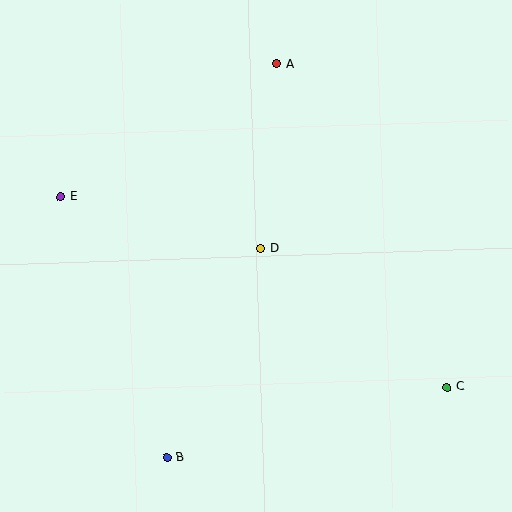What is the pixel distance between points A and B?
The distance between A and B is 408 pixels.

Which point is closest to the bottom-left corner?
Point B is closest to the bottom-left corner.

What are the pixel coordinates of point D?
Point D is at (260, 249).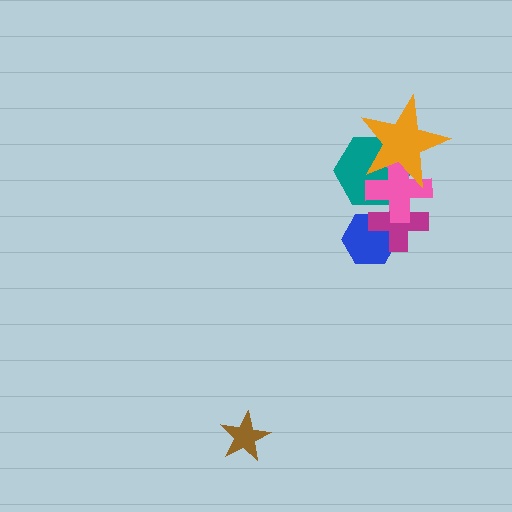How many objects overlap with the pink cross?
3 objects overlap with the pink cross.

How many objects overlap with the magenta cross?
3 objects overlap with the magenta cross.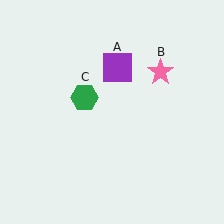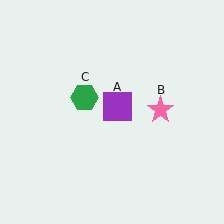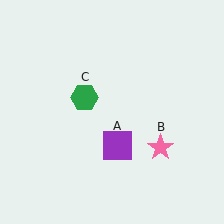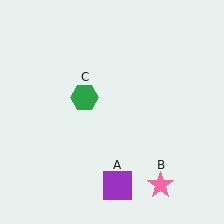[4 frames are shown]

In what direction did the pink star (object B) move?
The pink star (object B) moved down.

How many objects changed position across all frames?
2 objects changed position: purple square (object A), pink star (object B).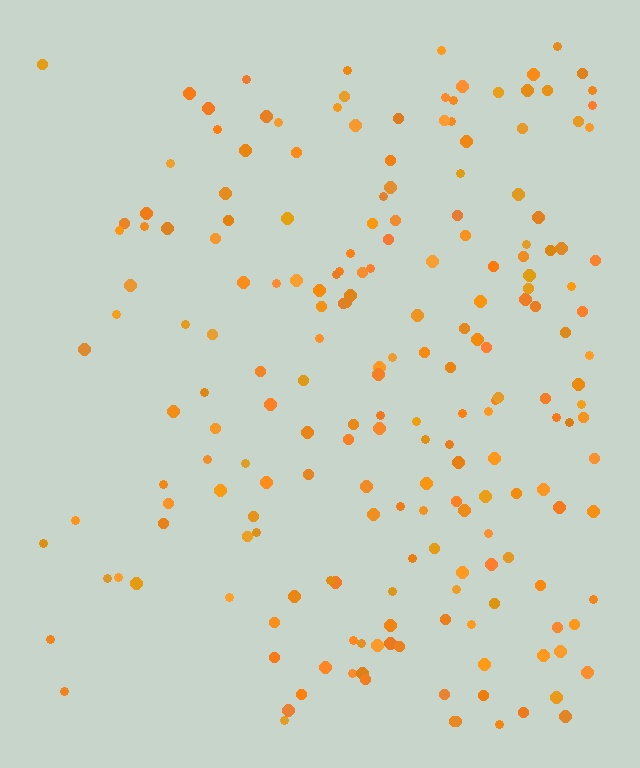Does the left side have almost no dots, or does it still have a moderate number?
Still a moderate number, just noticeably fewer than the right.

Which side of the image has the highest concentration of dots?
The right.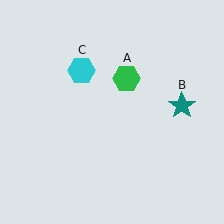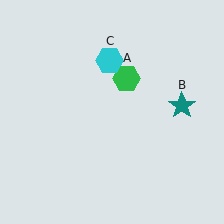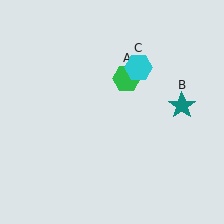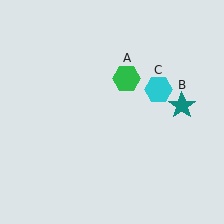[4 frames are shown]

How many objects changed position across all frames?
1 object changed position: cyan hexagon (object C).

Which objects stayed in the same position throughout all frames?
Green hexagon (object A) and teal star (object B) remained stationary.